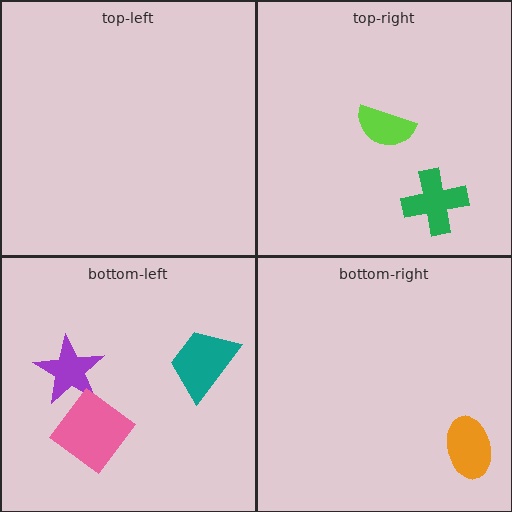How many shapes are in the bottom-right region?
1.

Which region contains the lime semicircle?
The top-right region.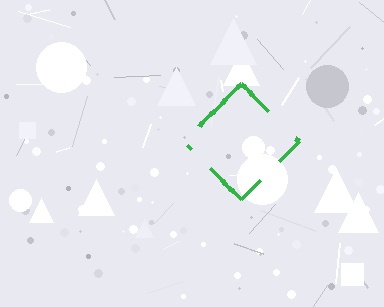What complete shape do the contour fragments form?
The contour fragments form a diamond.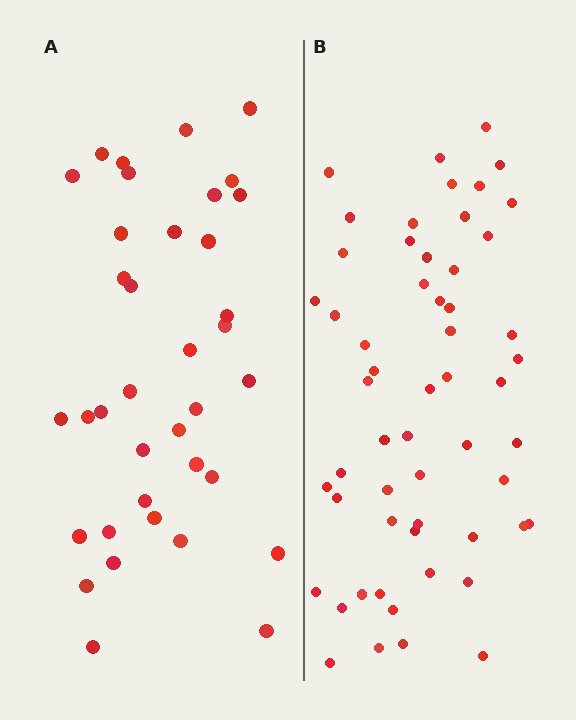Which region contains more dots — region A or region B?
Region B (the right region) has more dots.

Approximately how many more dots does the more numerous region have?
Region B has approximately 20 more dots than region A.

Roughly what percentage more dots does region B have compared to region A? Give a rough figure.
About 50% more.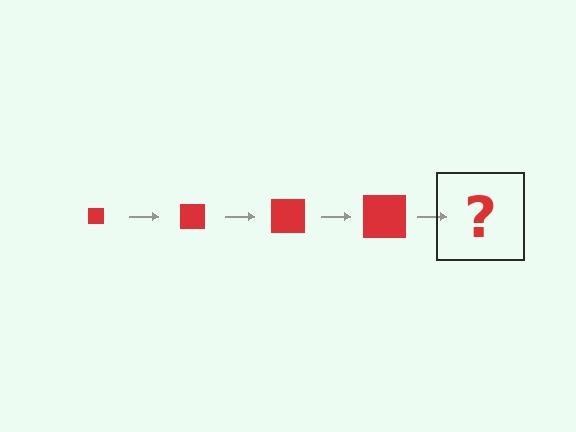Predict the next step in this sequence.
The next step is a red square, larger than the previous one.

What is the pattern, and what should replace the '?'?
The pattern is that the square gets progressively larger each step. The '?' should be a red square, larger than the previous one.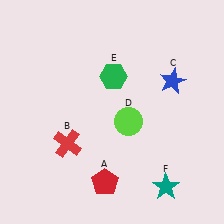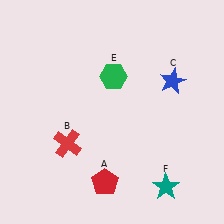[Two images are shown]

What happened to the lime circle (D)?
The lime circle (D) was removed in Image 2. It was in the bottom-right area of Image 1.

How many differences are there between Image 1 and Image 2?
There is 1 difference between the two images.